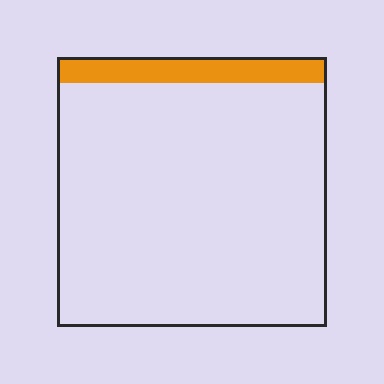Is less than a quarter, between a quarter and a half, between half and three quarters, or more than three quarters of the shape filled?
Less than a quarter.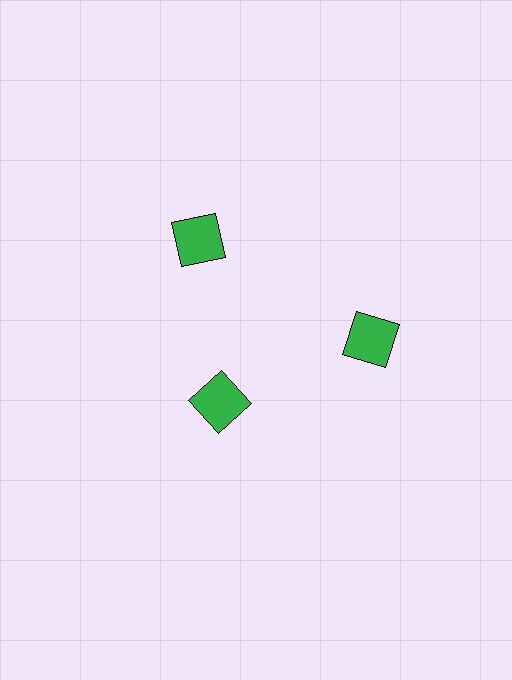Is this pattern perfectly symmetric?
No. The 3 green squares are arranged in a ring, but one element near the 7 o'clock position is pulled inward toward the center, breaking the 3-fold rotational symmetry.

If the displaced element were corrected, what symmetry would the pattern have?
It would have 3-fold rotational symmetry — the pattern would map onto itself every 120 degrees.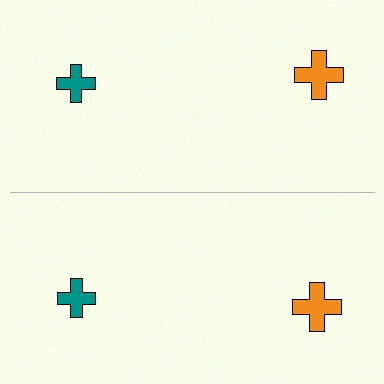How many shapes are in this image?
There are 4 shapes in this image.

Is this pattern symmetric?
Yes, this pattern has bilateral (reflection) symmetry.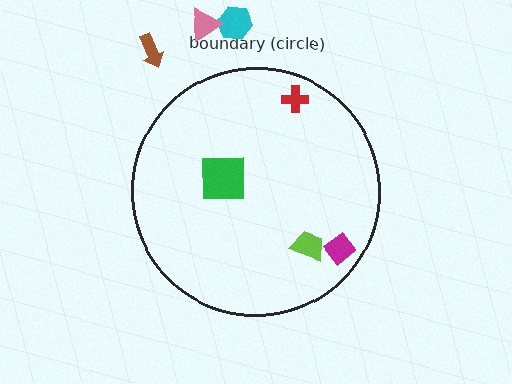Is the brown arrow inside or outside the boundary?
Outside.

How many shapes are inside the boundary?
4 inside, 3 outside.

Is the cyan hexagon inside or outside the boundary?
Outside.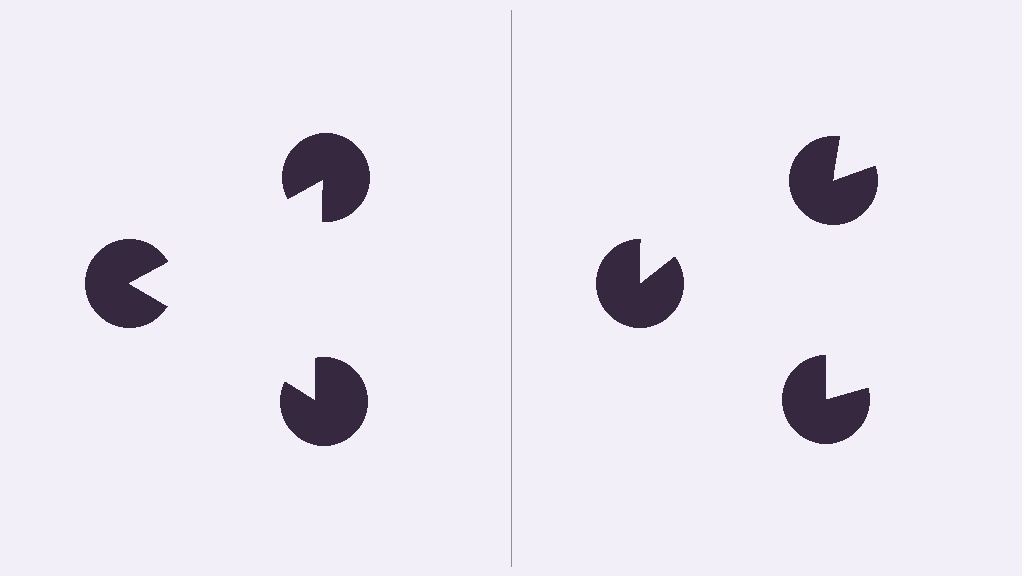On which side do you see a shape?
An illusory triangle appears on the left side. On the right side the wedge cuts are rotated, so no coherent shape forms.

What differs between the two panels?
The pac-man discs are positioned identically on both sides; only the wedge orientations differ. On the left they align to a triangle; on the right they are misaligned.